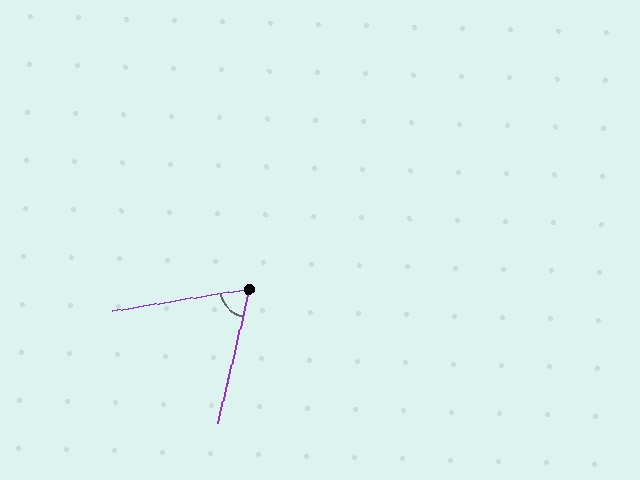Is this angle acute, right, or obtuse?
It is acute.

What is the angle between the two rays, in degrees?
Approximately 67 degrees.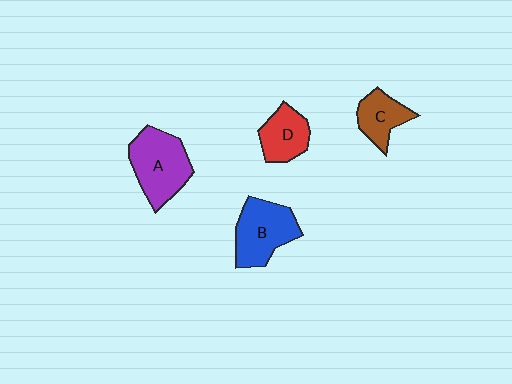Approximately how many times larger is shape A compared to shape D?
Approximately 1.6 times.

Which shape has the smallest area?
Shape C (brown).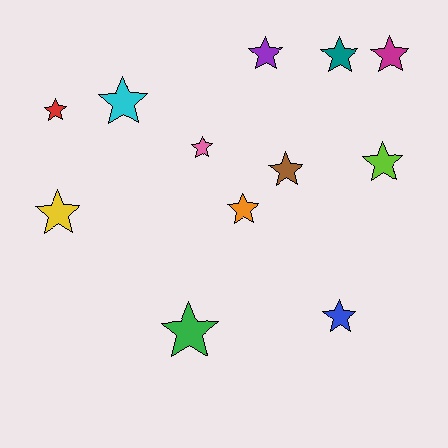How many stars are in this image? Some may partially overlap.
There are 12 stars.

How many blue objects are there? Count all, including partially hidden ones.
There is 1 blue object.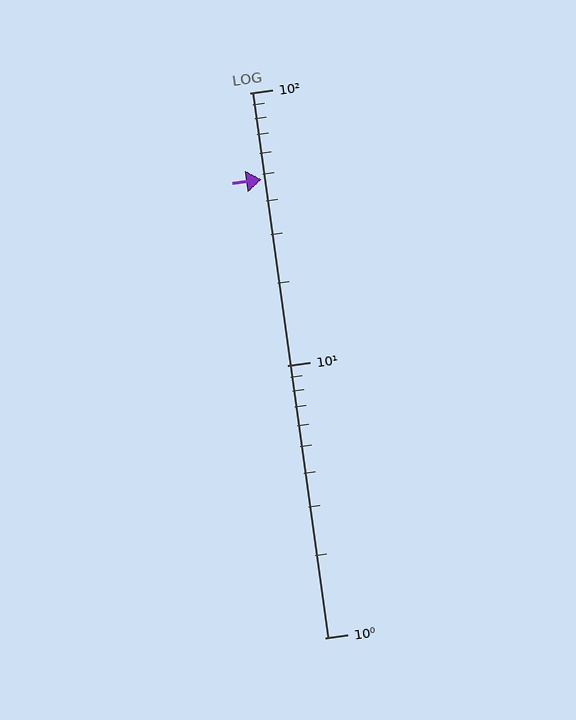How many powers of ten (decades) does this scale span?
The scale spans 2 decades, from 1 to 100.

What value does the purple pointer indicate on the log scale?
The pointer indicates approximately 48.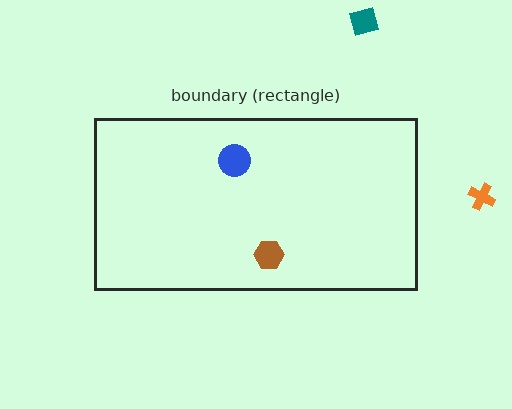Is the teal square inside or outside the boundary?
Outside.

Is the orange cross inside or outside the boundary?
Outside.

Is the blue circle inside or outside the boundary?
Inside.